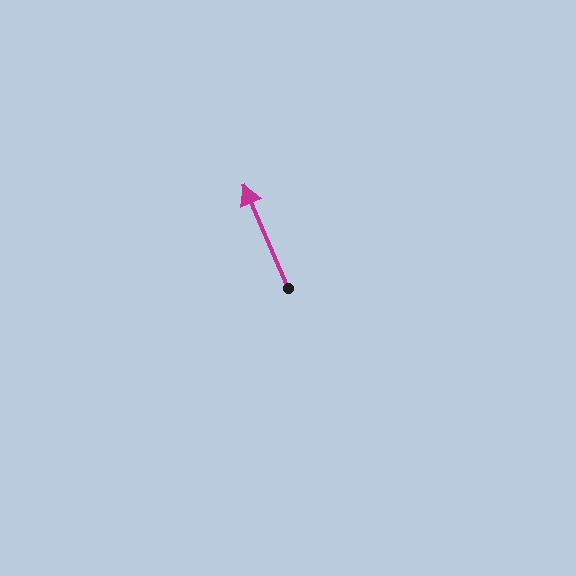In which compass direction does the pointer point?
Northwest.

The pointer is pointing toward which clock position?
Roughly 11 o'clock.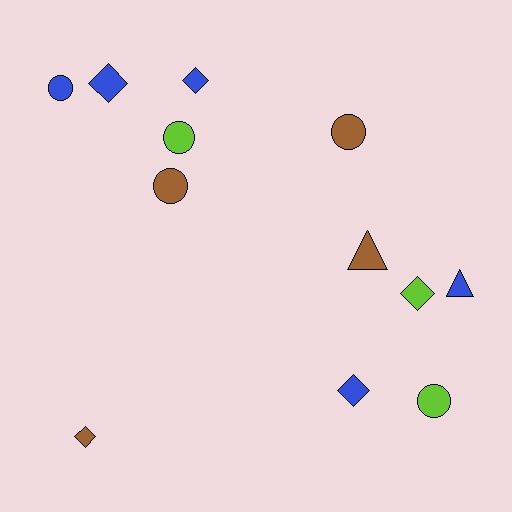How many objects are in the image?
There are 12 objects.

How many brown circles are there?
There are 2 brown circles.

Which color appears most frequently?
Blue, with 5 objects.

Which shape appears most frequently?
Diamond, with 5 objects.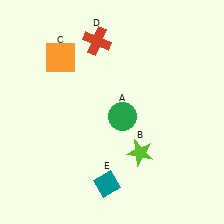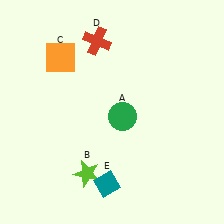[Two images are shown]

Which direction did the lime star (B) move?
The lime star (B) moved left.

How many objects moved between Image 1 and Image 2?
1 object moved between the two images.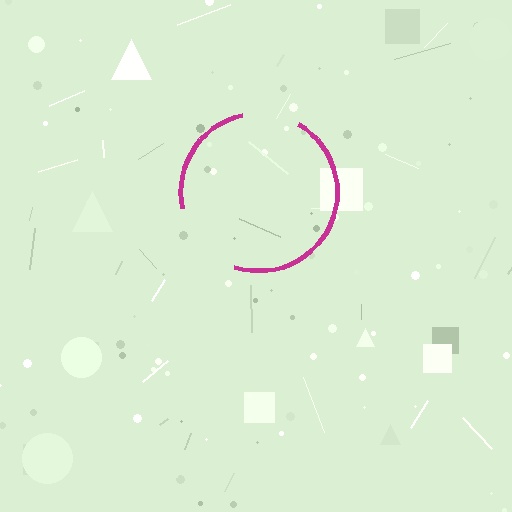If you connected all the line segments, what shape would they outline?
They would outline a circle.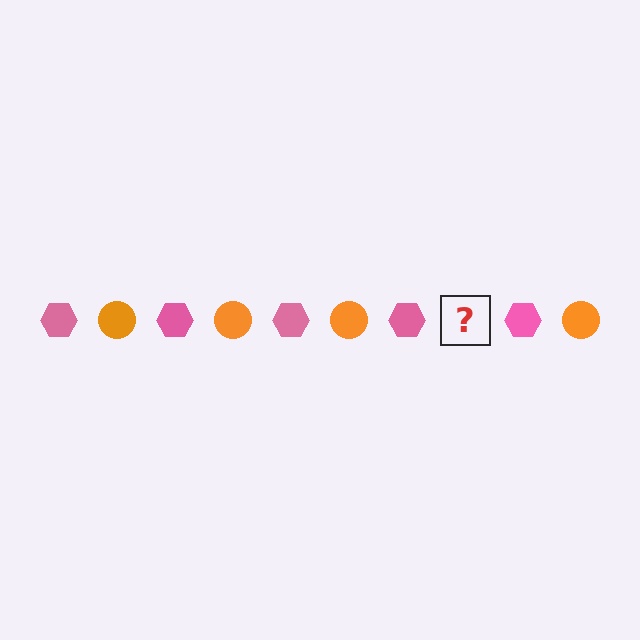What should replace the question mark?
The question mark should be replaced with an orange circle.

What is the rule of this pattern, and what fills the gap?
The rule is that the pattern alternates between pink hexagon and orange circle. The gap should be filled with an orange circle.